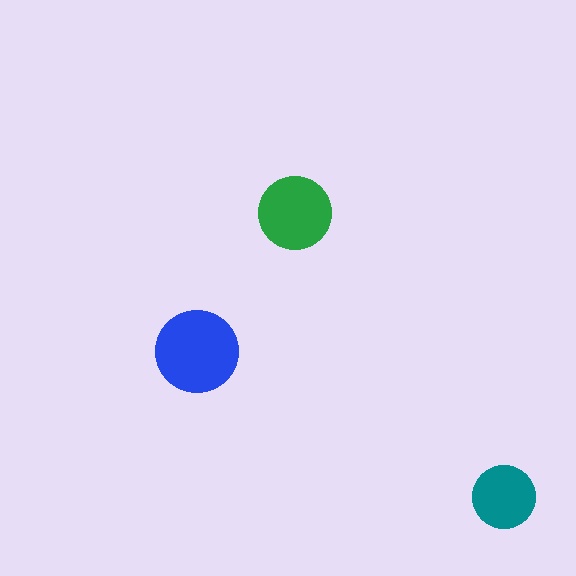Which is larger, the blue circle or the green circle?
The blue one.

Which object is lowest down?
The teal circle is bottommost.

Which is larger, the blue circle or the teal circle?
The blue one.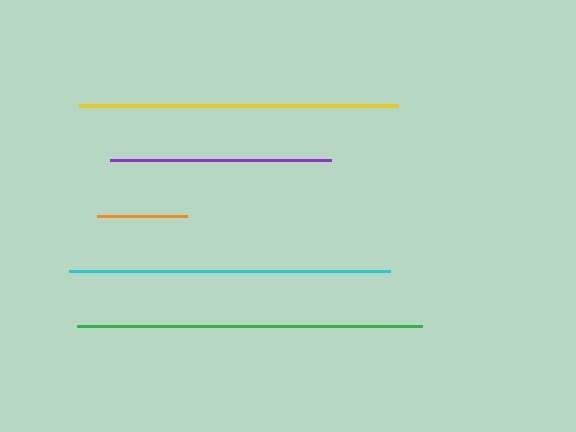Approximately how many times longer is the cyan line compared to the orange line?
The cyan line is approximately 3.6 times the length of the orange line.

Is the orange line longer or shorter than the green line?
The green line is longer than the orange line.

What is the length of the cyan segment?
The cyan segment is approximately 321 pixels long.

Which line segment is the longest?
The green line is the longest at approximately 345 pixels.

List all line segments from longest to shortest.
From longest to shortest: green, cyan, yellow, purple, orange.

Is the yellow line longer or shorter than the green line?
The green line is longer than the yellow line.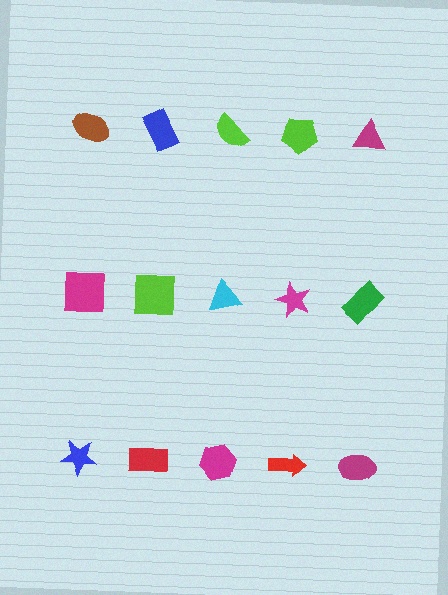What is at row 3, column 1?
A blue star.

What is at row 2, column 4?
A magenta star.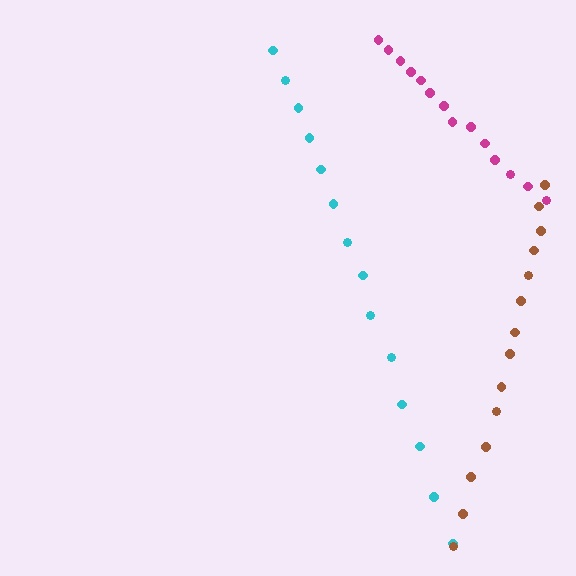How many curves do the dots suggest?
There are 3 distinct paths.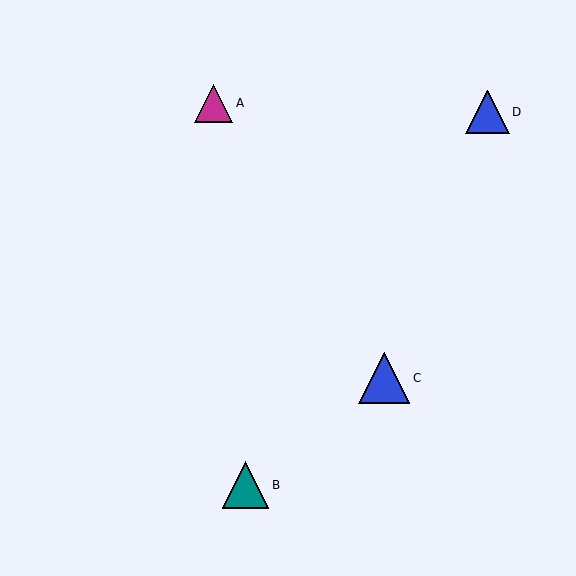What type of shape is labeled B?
Shape B is a teal triangle.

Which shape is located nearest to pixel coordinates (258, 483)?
The teal triangle (labeled B) at (245, 485) is nearest to that location.